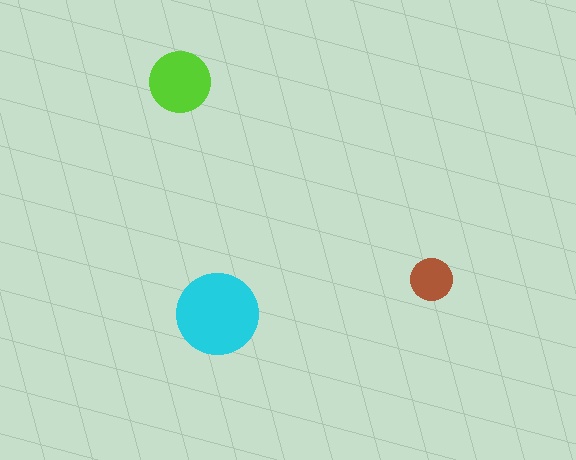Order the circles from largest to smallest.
the cyan one, the lime one, the brown one.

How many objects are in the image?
There are 3 objects in the image.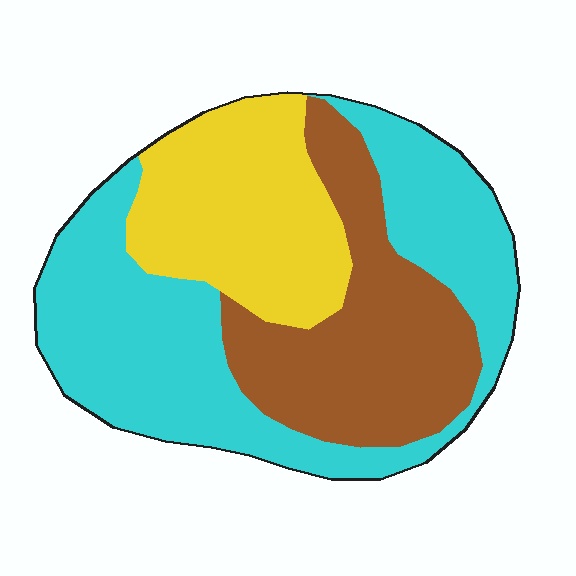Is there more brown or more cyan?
Cyan.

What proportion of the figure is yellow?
Yellow covers 26% of the figure.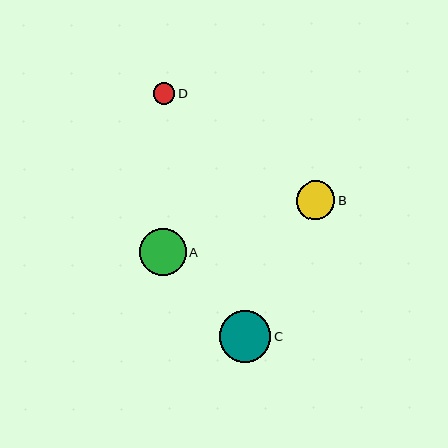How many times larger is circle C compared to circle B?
Circle C is approximately 1.3 times the size of circle B.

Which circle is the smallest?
Circle D is the smallest with a size of approximately 22 pixels.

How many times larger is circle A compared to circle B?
Circle A is approximately 1.2 times the size of circle B.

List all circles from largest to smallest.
From largest to smallest: C, A, B, D.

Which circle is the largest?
Circle C is the largest with a size of approximately 52 pixels.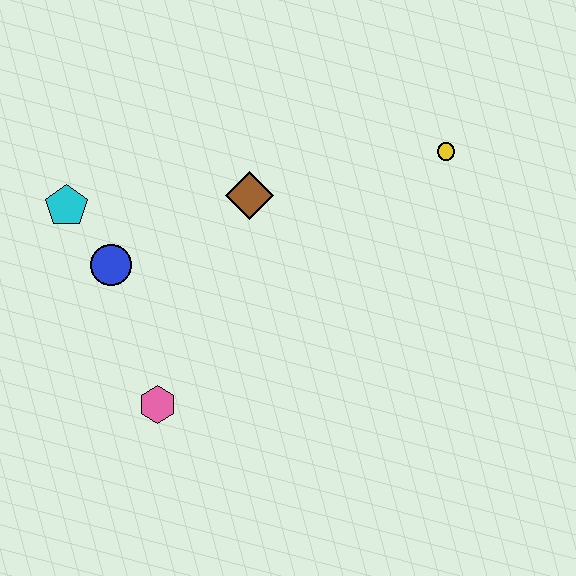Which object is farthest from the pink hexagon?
The yellow circle is farthest from the pink hexagon.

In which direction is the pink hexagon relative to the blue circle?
The pink hexagon is below the blue circle.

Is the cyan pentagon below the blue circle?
No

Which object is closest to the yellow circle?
The brown diamond is closest to the yellow circle.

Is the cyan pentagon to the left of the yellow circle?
Yes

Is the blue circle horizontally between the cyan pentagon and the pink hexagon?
Yes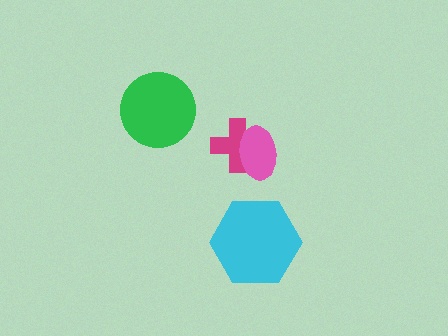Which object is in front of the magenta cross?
The pink ellipse is in front of the magenta cross.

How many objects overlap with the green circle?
0 objects overlap with the green circle.